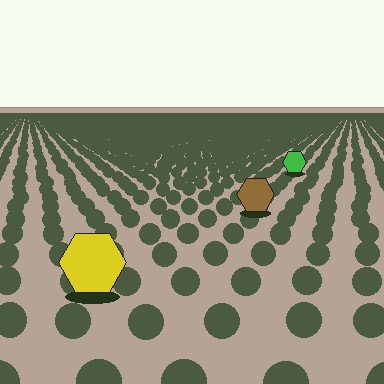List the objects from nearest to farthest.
From nearest to farthest: the yellow hexagon, the brown hexagon, the green hexagon.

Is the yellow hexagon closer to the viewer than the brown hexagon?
Yes. The yellow hexagon is closer — you can tell from the texture gradient: the ground texture is coarser near it.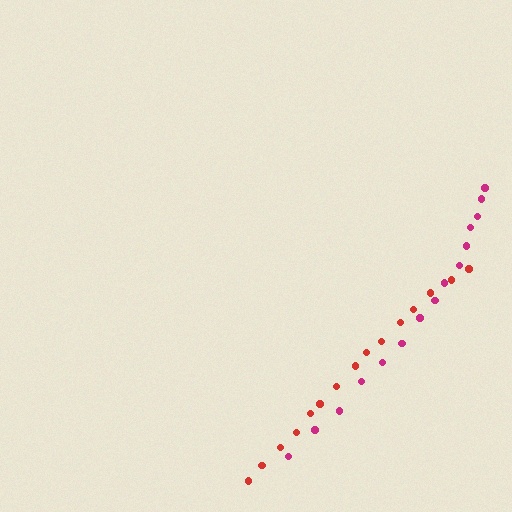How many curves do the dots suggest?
There are 2 distinct paths.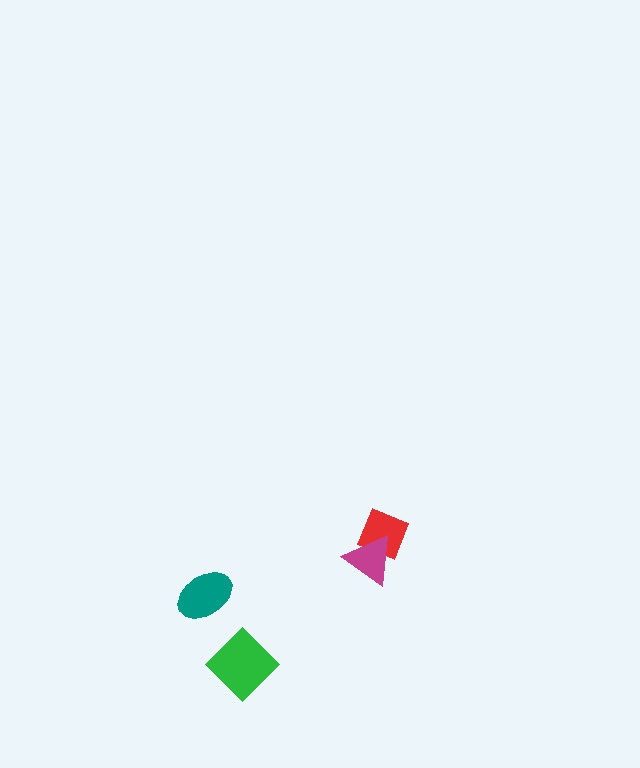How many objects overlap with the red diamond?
1 object overlaps with the red diamond.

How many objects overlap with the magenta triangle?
1 object overlaps with the magenta triangle.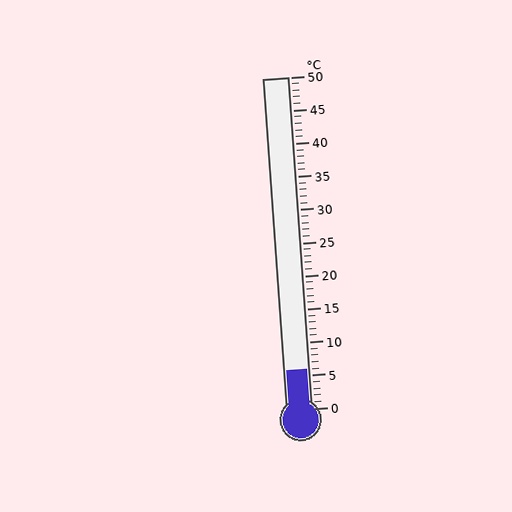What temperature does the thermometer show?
The thermometer shows approximately 6°C.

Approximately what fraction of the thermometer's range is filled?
The thermometer is filled to approximately 10% of its range.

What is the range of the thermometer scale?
The thermometer scale ranges from 0°C to 50°C.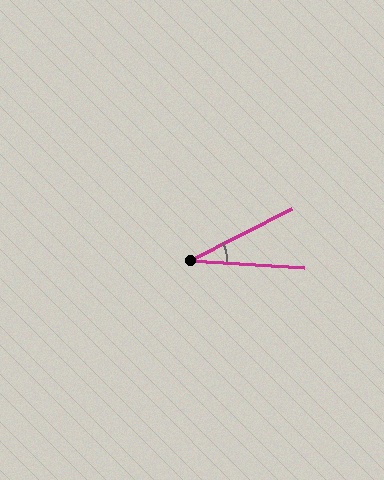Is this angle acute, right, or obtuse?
It is acute.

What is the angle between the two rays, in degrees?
Approximately 30 degrees.